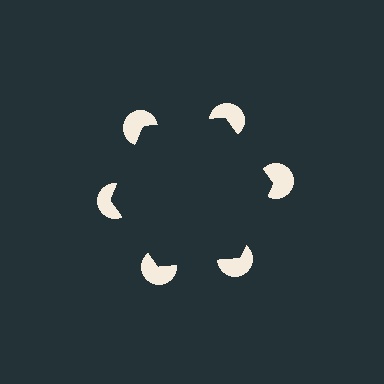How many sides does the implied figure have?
6 sides.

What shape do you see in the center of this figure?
An illusory hexagon — its edges are inferred from the aligned wedge cuts in the pac-man discs, not physically drawn.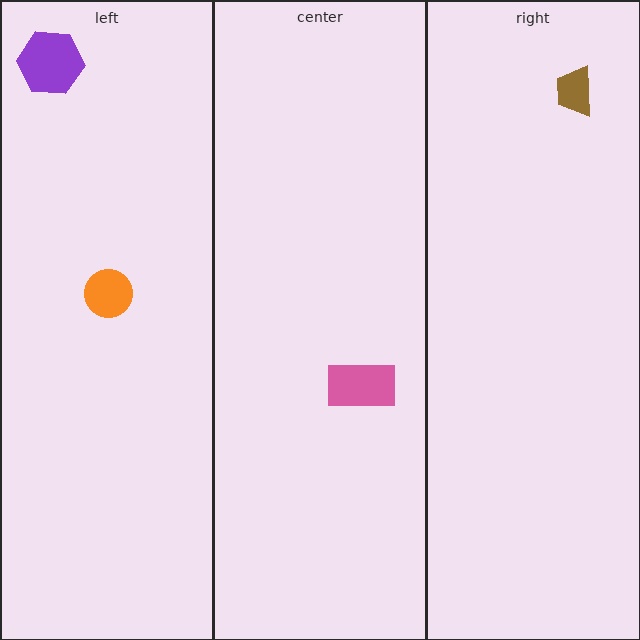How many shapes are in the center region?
1.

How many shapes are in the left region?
2.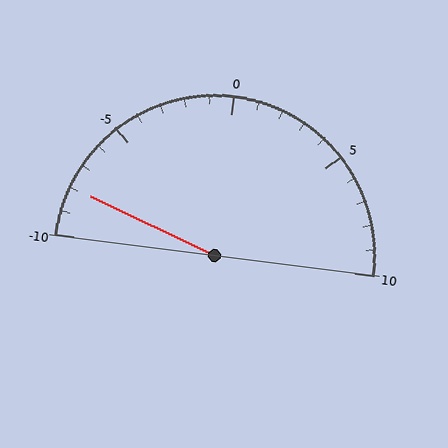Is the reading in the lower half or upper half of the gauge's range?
The reading is in the lower half of the range (-10 to 10).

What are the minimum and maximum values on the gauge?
The gauge ranges from -10 to 10.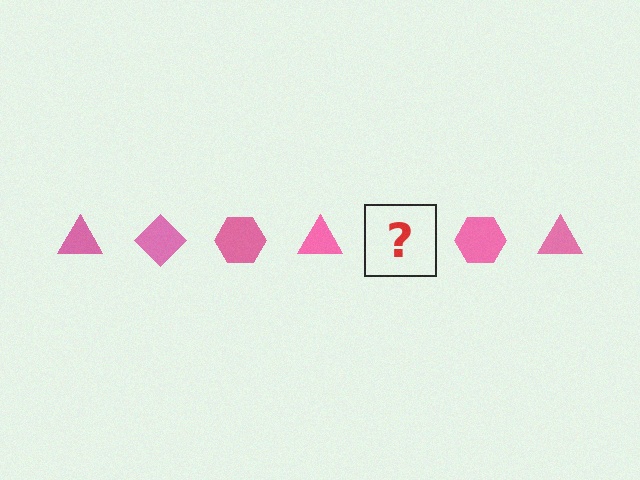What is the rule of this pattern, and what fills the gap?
The rule is that the pattern cycles through triangle, diamond, hexagon shapes in pink. The gap should be filled with a pink diamond.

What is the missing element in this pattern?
The missing element is a pink diamond.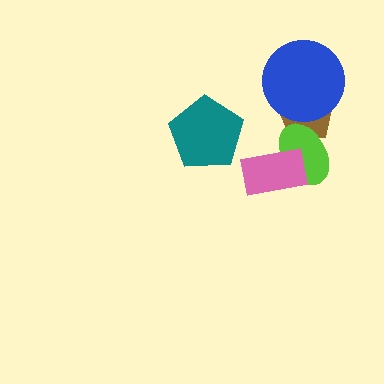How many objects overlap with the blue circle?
1 object overlaps with the blue circle.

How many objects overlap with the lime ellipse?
2 objects overlap with the lime ellipse.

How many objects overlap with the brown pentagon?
2 objects overlap with the brown pentagon.